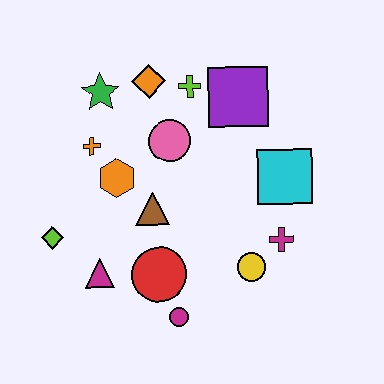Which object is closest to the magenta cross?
The yellow circle is closest to the magenta cross.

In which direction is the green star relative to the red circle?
The green star is above the red circle.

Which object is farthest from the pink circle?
The magenta circle is farthest from the pink circle.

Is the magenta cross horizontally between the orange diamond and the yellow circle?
No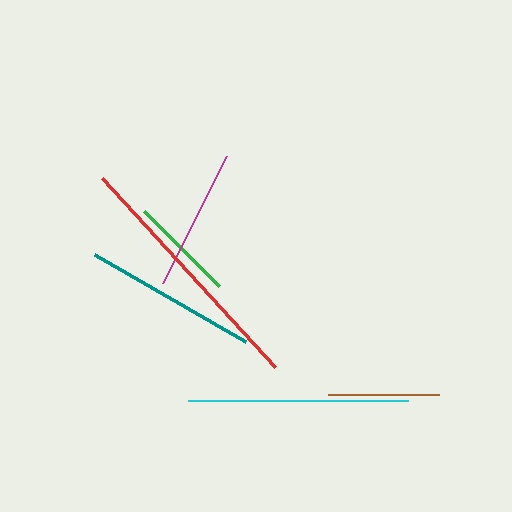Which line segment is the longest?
The red line is the longest at approximately 256 pixels.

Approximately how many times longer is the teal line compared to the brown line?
The teal line is approximately 1.6 times the length of the brown line.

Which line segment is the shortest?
The green line is the shortest at approximately 106 pixels.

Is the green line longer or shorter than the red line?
The red line is longer than the green line.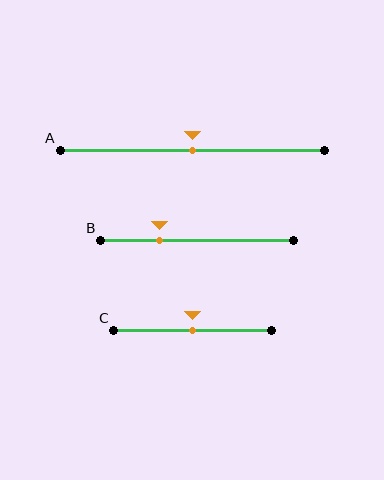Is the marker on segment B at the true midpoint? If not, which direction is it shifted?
No, the marker on segment B is shifted to the left by about 19% of the segment length.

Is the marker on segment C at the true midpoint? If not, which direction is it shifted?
Yes, the marker on segment C is at the true midpoint.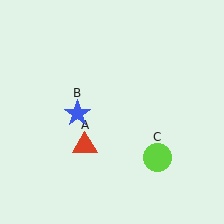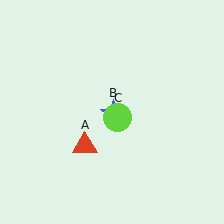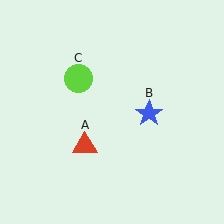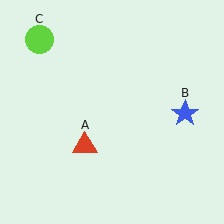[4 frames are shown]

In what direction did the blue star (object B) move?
The blue star (object B) moved right.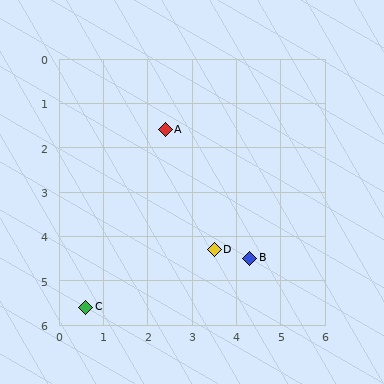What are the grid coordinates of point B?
Point B is at approximately (4.3, 4.5).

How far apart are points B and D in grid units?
Points B and D are about 0.8 grid units apart.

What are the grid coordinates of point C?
Point C is at approximately (0.6, 5.6).